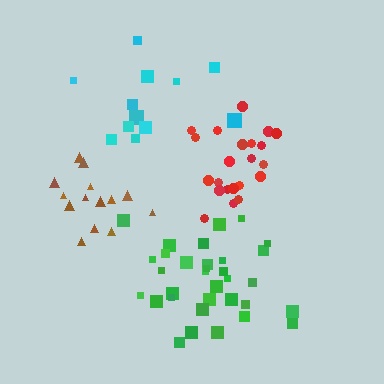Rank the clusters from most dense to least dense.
red, green, brown, cyan.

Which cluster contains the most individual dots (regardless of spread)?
Green (33).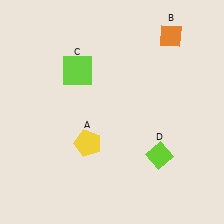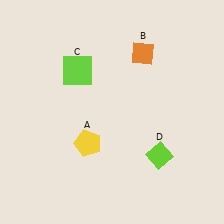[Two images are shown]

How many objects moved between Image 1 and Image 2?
1 object moved between the two images.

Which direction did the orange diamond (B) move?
The orange diamond (B) moved left.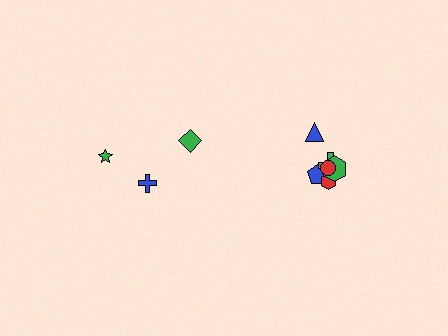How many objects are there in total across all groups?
There are 9 objects.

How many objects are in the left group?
There are 3 objects.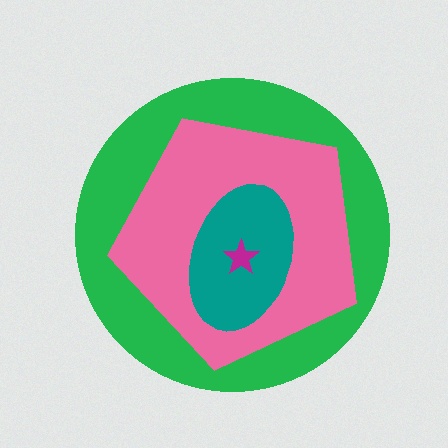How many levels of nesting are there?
4.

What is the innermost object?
The magenta star.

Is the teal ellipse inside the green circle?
Yes.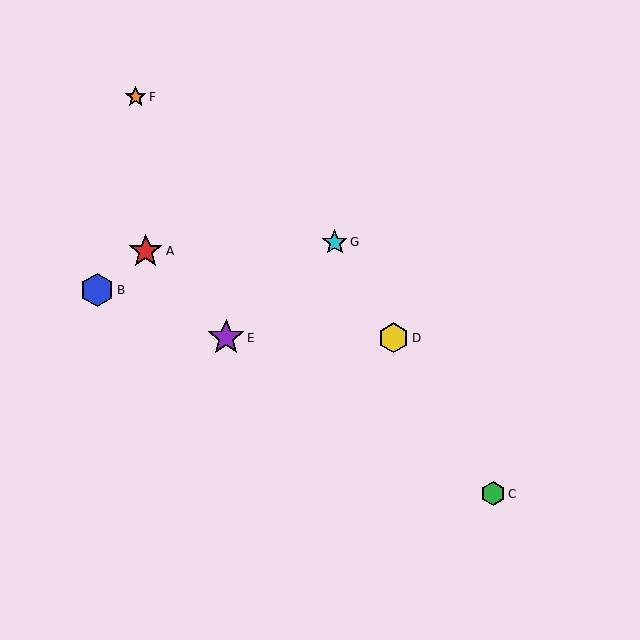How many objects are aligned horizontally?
2 objects (D, E) are aligned horizontally.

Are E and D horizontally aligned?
Yes, both are at y≈338.